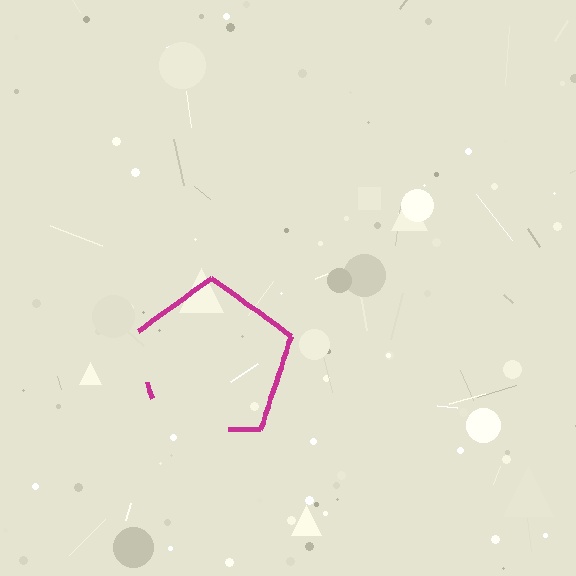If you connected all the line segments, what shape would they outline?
They would outline a pentagon.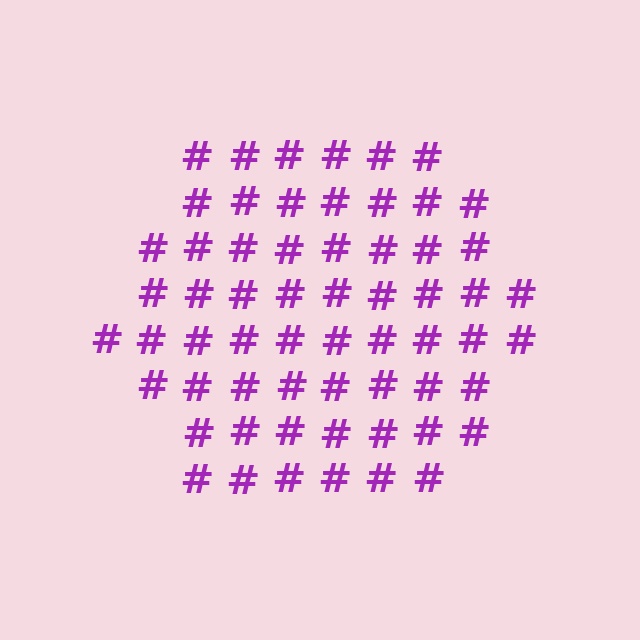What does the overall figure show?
The overall figure shows a hexagon.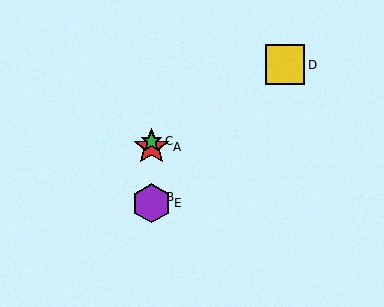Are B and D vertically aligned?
No, B is at x≈151 and D is at x≈285.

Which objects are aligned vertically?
Objects A, B, C, E are aligned vertically.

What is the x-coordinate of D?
Object D is at x≈285.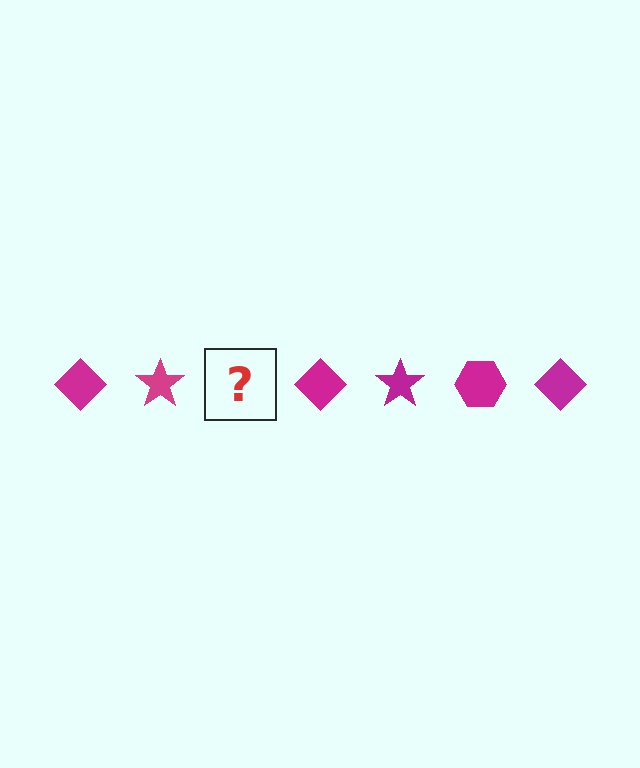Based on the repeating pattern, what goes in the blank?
The blank should be a magenta hexagon.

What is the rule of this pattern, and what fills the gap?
The rule is that the pattern cycles through diamond, star, hexagon shapes in magenta. The gap should be filled with a magenta hexagon.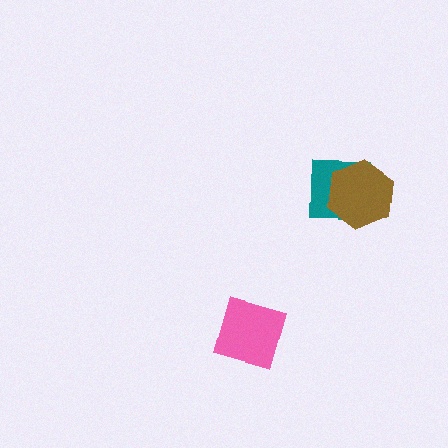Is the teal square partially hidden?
Yes, it is partially covered by another shape.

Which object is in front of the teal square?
The brown hexagon is in front of the teal square.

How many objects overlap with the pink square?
0 objects overlap with the pink square.